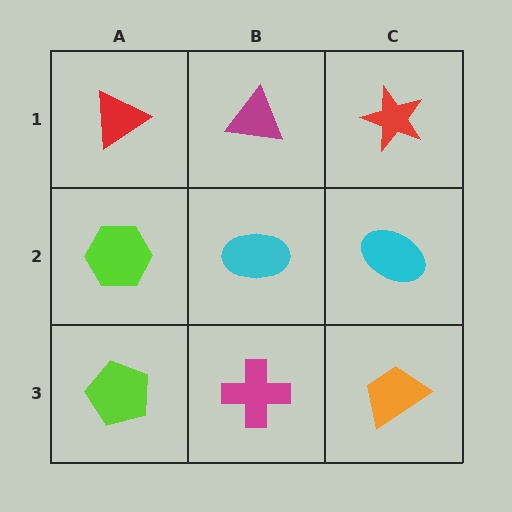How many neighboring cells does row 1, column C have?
2.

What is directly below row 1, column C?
A cyan ellipse.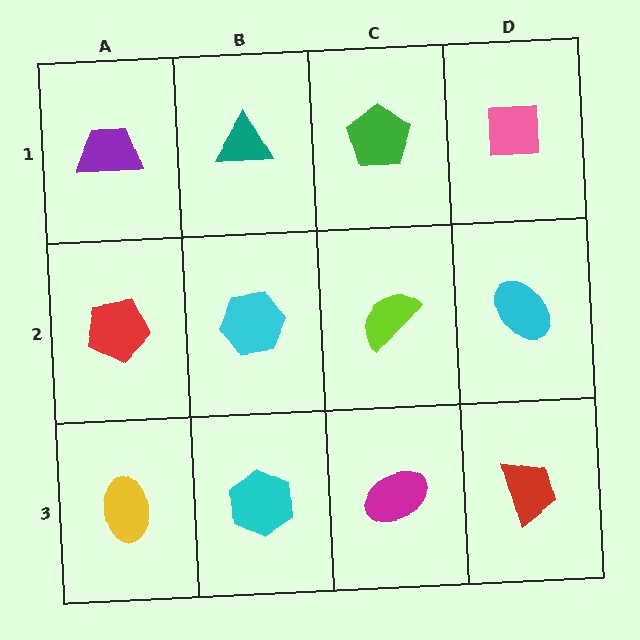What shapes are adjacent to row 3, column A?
A red pentagon (row 2, column A), a cyan hexagon (row 3, column B).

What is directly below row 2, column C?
A magenta ellipse.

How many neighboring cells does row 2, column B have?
4.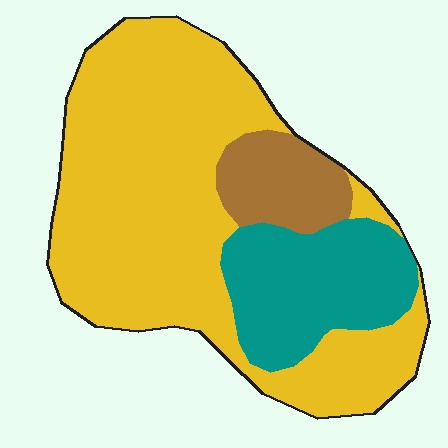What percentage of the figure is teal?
Teal covers 22% of the figure.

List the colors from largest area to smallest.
From largest to smallest: yellow, teal, brown.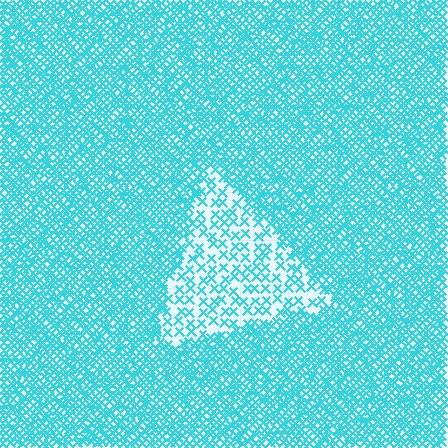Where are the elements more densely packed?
The elements are more densely packed outside the triangle boundary.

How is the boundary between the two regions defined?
The boundary is defined by a change in element density (approximately 2.7x ratio). All elements are the same color, size, and shape.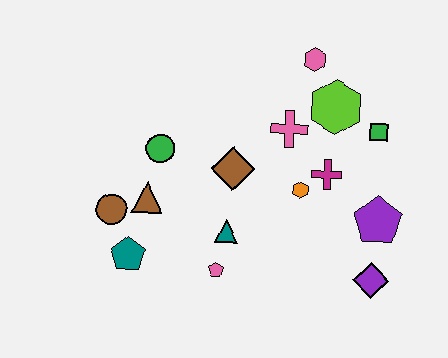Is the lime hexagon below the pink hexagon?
Yes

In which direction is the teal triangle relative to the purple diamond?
The teal triangle is to the left of the purple diamond.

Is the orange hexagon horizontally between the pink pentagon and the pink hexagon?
Yes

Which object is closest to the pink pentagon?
The teal triangle is closest to the pink pentagon.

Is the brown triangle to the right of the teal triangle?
No